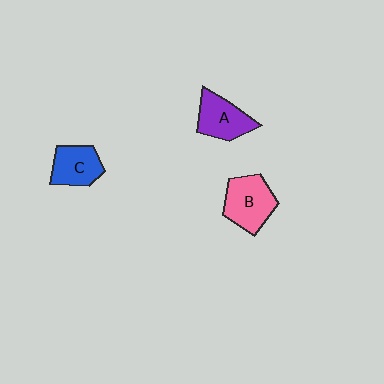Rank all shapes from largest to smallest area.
From largest to smallest: B (pink), A (purple), C (blue).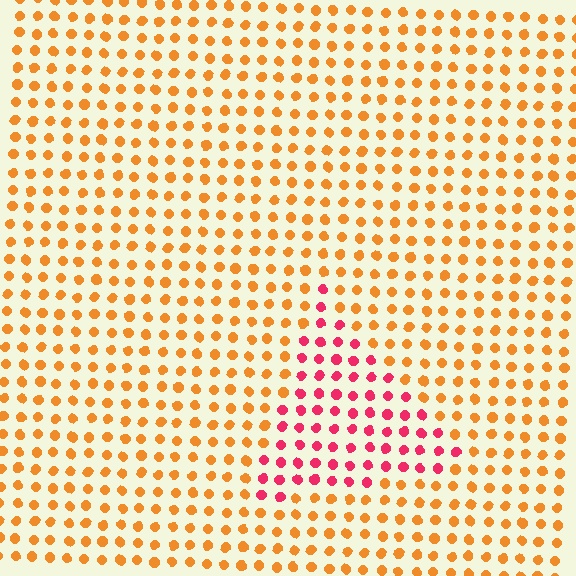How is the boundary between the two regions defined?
The boundary is defined purely by a slight shift in hue (about 48 degrees). Spacing, size, and orientation are identical on both sides.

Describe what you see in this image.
The image is filled with small orange elements in a uniform arrangement. A triangle-shaped region is visible where the elements are tinted to a slightly different hue, forming a subtle color boundary.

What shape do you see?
I see a triangle.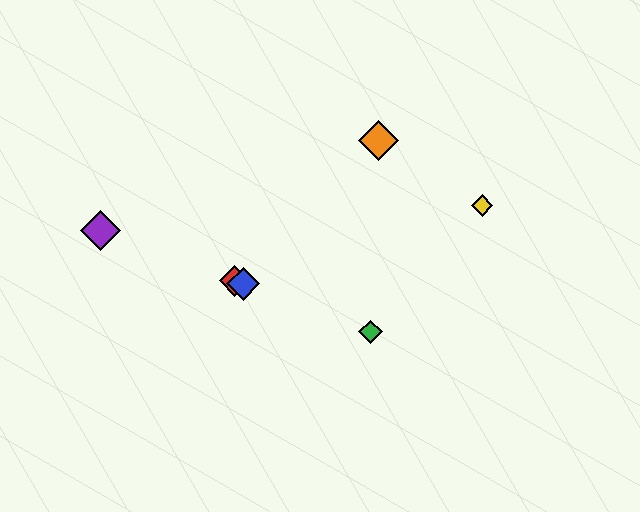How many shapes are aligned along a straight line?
4 shapes (the red diamond, the blue diamond, the green diamond, the purple diamond) are aligned along a straight line.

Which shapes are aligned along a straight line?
The red diamond, the blue diamond, the green diamond, the purple diamond are aligned along a straight line.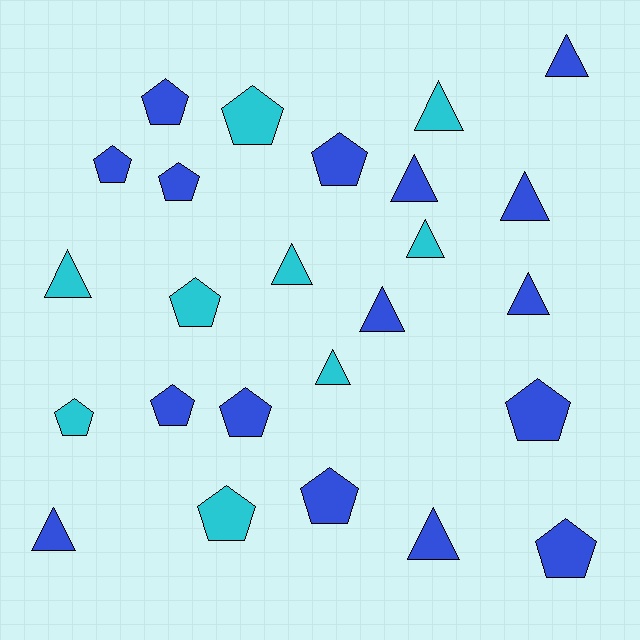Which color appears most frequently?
Blue, with 16 objects.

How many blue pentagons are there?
There are 9 blue pentagons.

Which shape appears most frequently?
Pentagon, with 13 objects.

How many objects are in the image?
There are 25 objects.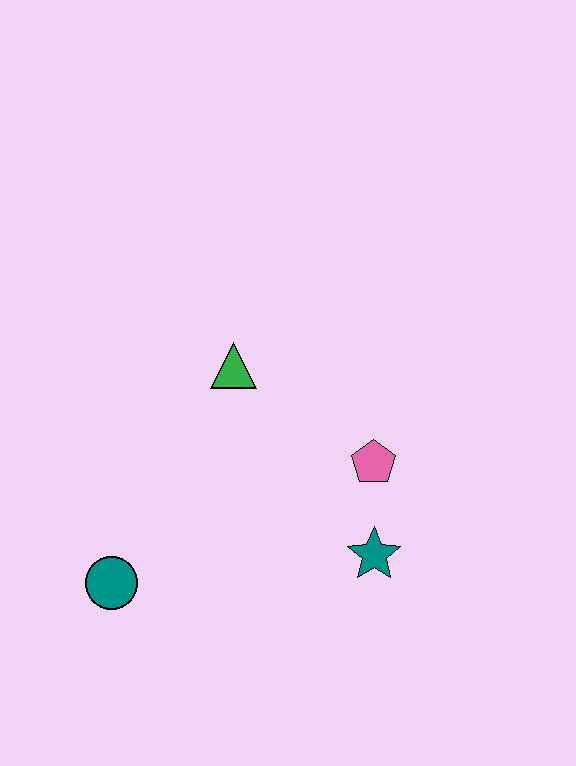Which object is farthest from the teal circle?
The pink pentagon is farthest from the teal circle.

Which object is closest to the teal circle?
The green triangle is closest to the teal circle.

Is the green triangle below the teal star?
No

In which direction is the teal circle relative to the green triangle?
The teal circle is below the green triangle.